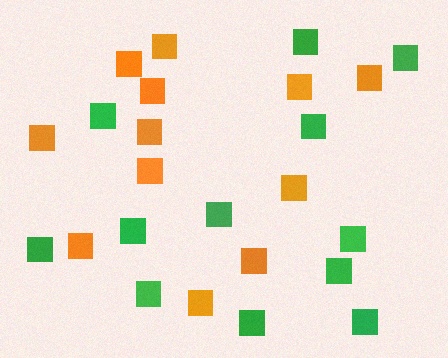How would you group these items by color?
There are 2 groups: one group of orange squares (12) and one group of green squares (12).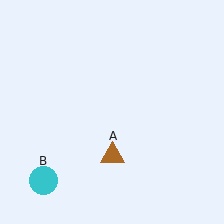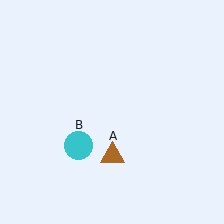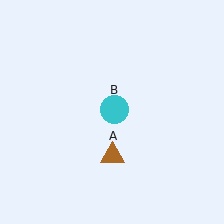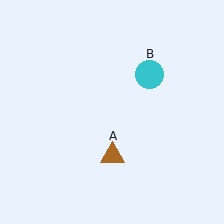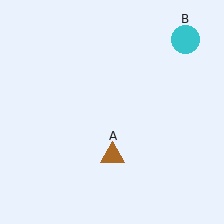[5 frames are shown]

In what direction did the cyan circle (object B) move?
The cyan circle (object B) moved up and to the right.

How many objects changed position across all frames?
1 object changed position: cyan circle (object B).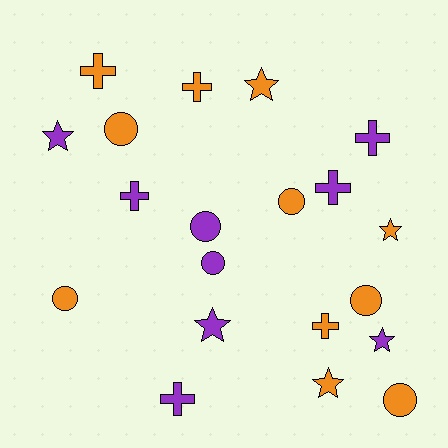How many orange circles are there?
There are 5 orange circles.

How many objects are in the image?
There are 20 objects.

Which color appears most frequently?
Orange, with 11 objects.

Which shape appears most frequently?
Circle, with 7 objects.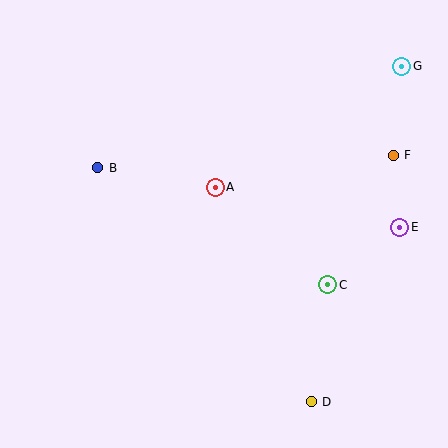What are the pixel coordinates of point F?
Point F is at (393, 155).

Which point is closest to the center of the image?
Point A at (215, 187) is closest to the center.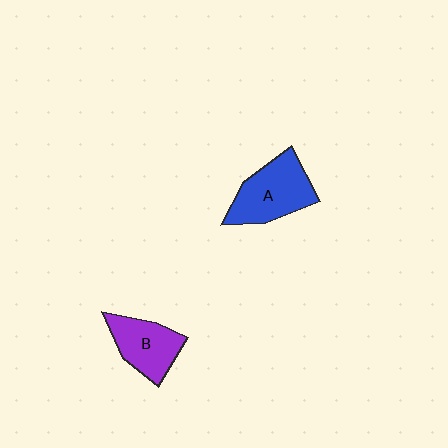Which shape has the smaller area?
Shape B (purple).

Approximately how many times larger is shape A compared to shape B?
Approximately 1.2 times.